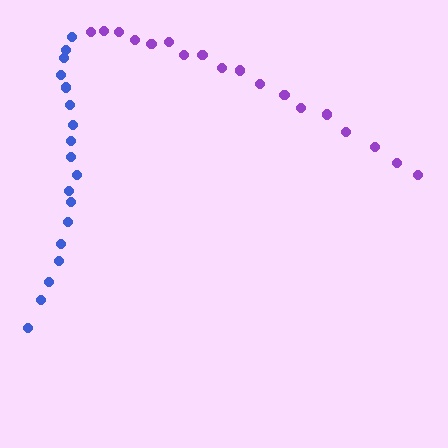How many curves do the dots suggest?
There are 2 distinct paths.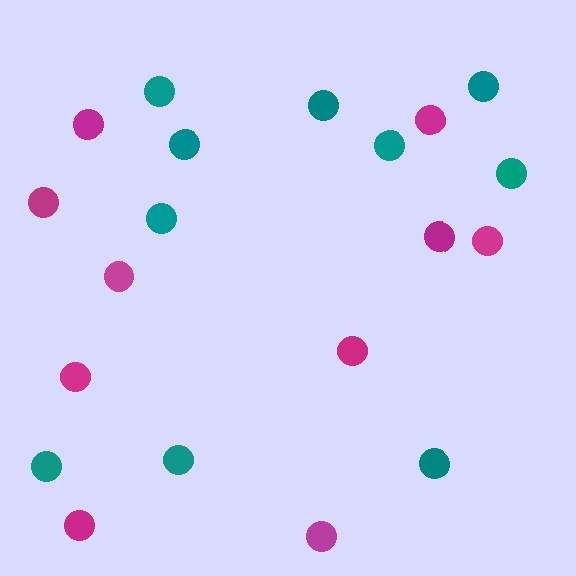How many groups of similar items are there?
There are 2 groups: one group of teal circles (10) and one group of magenta circles (10).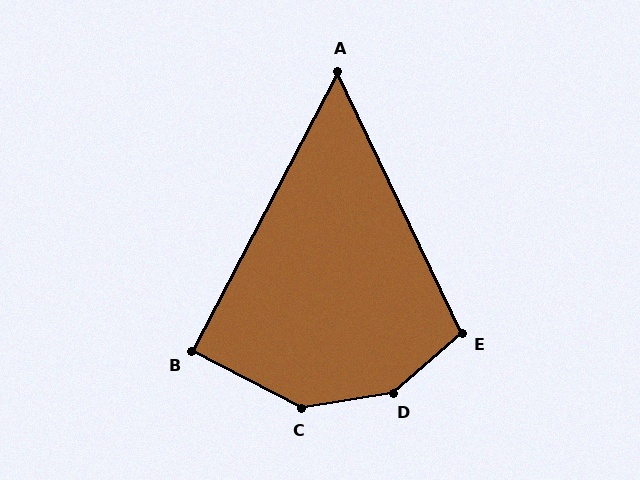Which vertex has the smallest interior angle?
A, at approximately 53 degrees.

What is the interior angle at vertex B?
Approximately 90 degrees (approximately right).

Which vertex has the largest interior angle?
D, at approximately 148 degrees.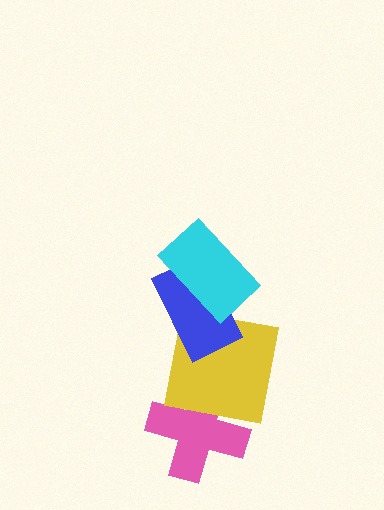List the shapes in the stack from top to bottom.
From top to bottom: the cyan rectangle, the blue rectangle, the yellow square, the pink cross.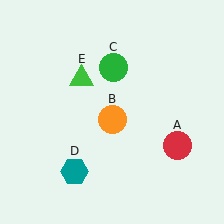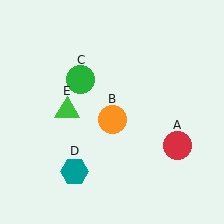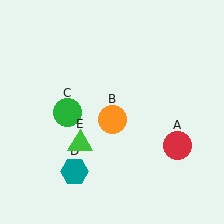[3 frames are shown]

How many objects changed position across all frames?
2 objects changed position: green circle (object C), green triangle (object E).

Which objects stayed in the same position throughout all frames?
Red circle (object A) and orange circle (object B) and teal hexagon (object D) remained stationary.